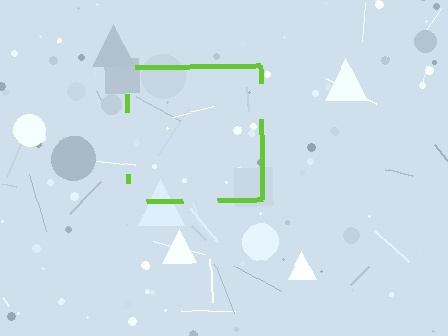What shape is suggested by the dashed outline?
The dashed outline suggests a square.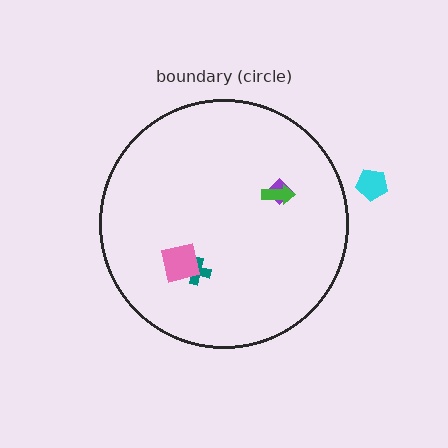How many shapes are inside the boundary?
4 inside, 1 outside.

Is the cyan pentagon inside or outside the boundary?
Outside.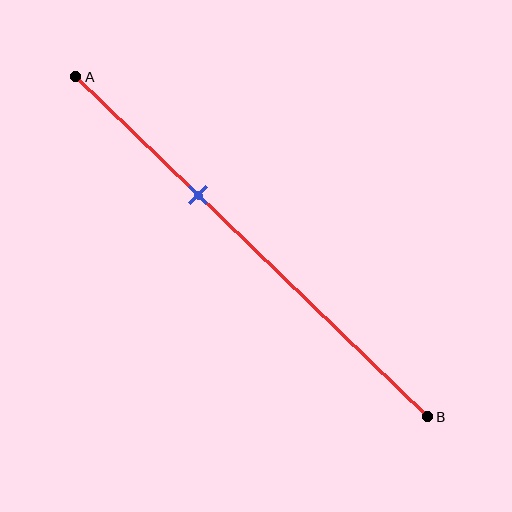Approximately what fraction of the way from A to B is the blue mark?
The blue mark is approximately 35% of the way from A to B.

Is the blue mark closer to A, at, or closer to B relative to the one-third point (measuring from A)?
The blue mark is approximately at the one-third point of segment AB.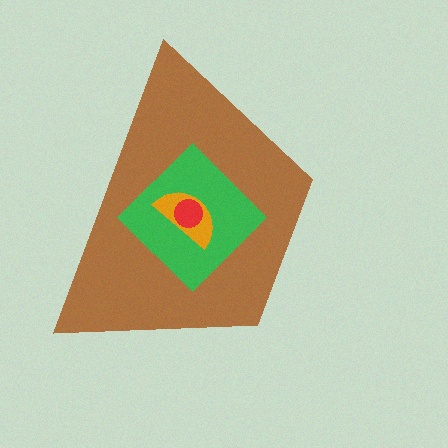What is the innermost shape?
The red circle.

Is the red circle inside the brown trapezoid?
Yes.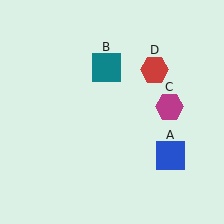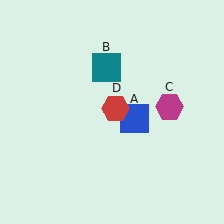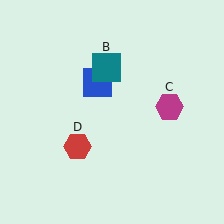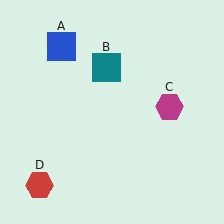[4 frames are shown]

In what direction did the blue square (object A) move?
The blue square (object A) moved up and to the left.